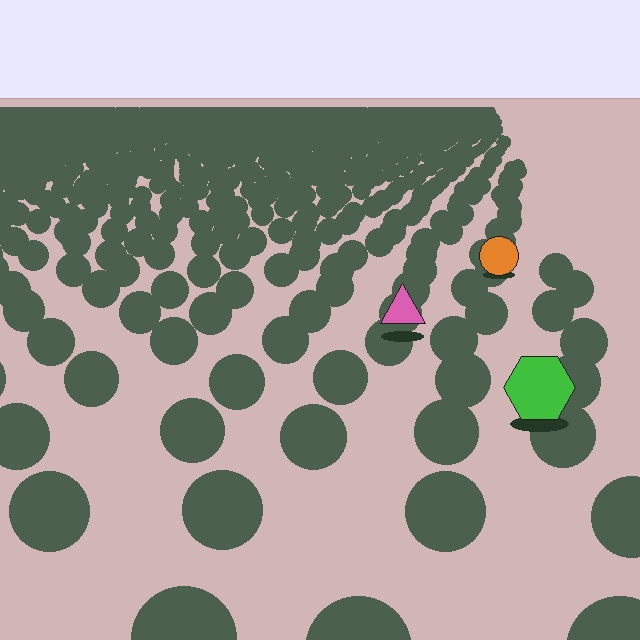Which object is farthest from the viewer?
The orange circle is farthest from the viewer. It appears smaller and the ground texture around it is denser.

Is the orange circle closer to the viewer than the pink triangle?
No. The pink triangle is closer — you can tell from the texture gradient: the ground texture is coarser near it.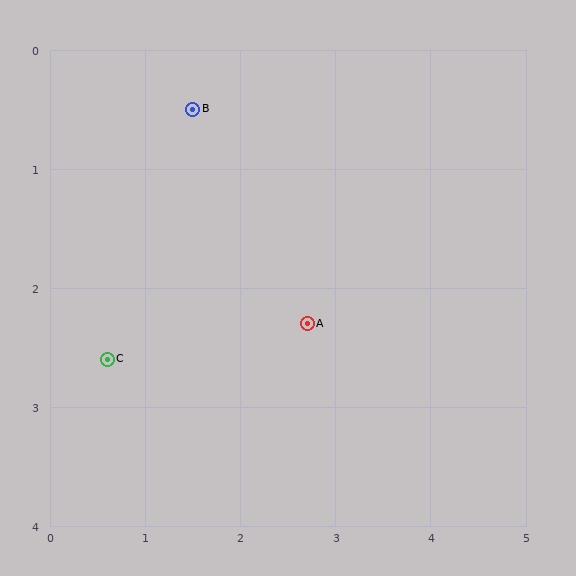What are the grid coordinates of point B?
Point B is at approximately (1.5, 0.5).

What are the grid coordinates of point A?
Point A is at approximately (2.7, 2.3).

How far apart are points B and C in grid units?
Points B and C are about 2.3 grid units apart.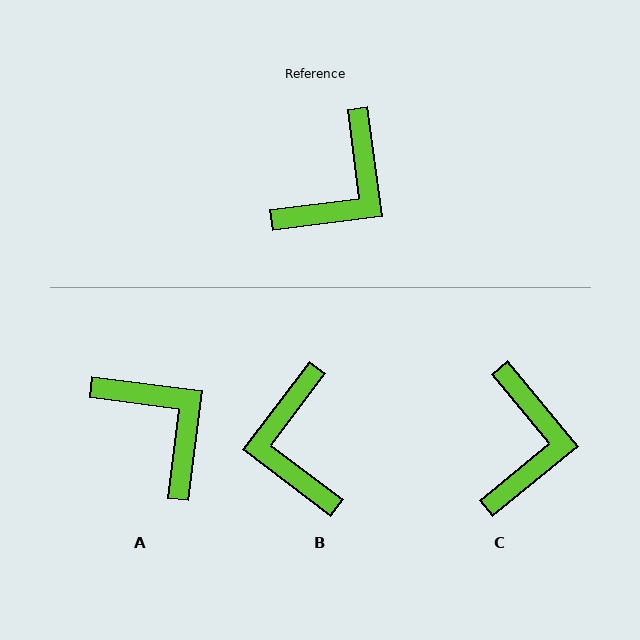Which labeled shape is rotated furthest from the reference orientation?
B, about 134 degrees away.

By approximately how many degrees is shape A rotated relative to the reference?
Approximately 75 degrees counter-clockwise.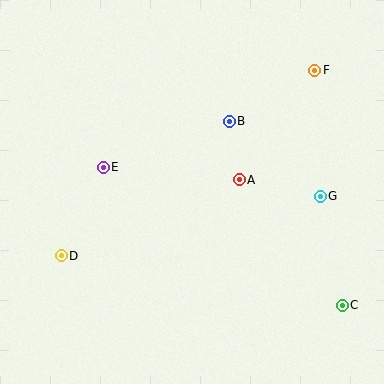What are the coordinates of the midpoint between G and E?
The midpoint between G and E is at (212, 182).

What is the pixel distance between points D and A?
The distance between D and A is 193 pixels.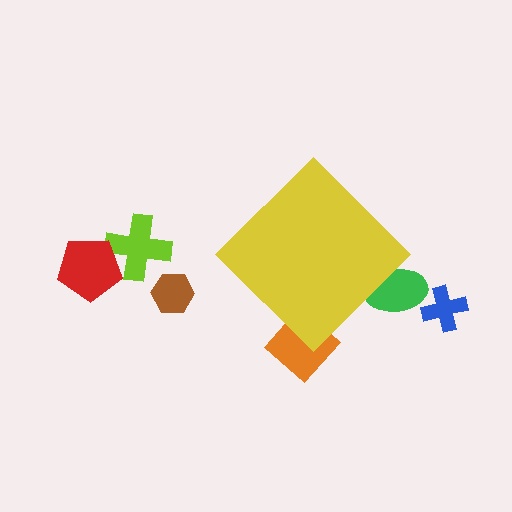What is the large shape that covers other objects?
A yellow diamond.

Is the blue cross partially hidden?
No, the blue cross is fully visible.